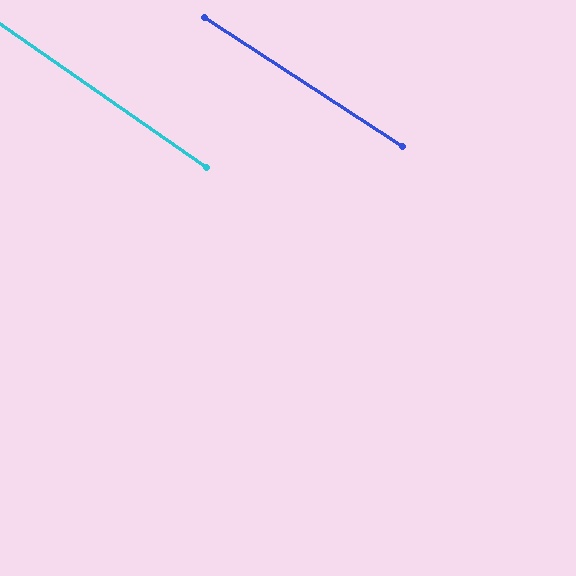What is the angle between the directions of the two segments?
Approximately 2 degrees.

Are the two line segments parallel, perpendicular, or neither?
Parallel — their directions differ by only 1.7°.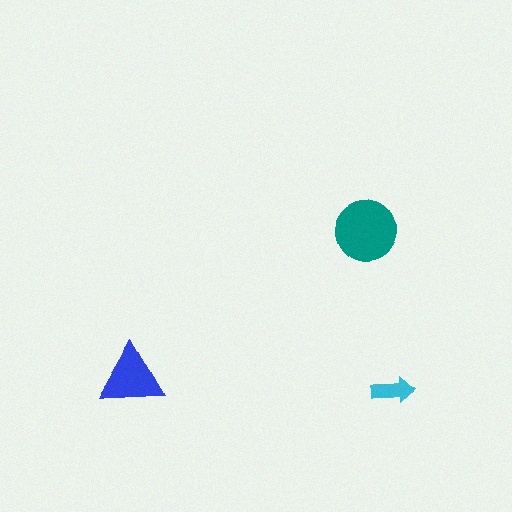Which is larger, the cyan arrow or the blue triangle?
The blue triangle.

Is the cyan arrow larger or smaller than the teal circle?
Smaller.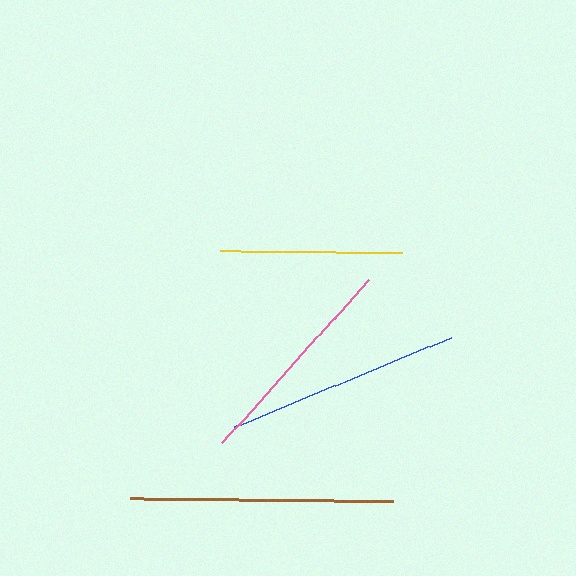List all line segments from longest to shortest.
From longest to shortest: brown, blue, pink, yellow.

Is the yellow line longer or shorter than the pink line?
The pink line is longer than the yellow line.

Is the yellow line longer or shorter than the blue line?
The blue line is longer than the yellow line.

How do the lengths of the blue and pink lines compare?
The blue and pink lines are approximately the same length.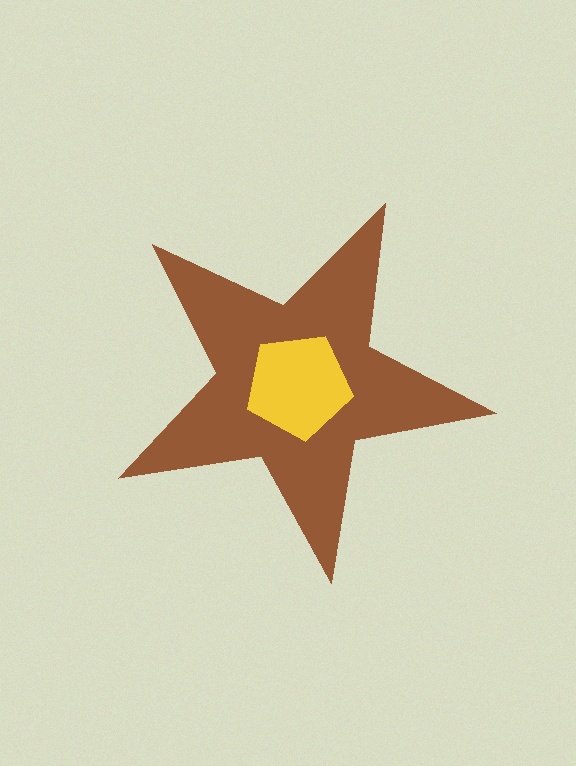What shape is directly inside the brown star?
The yellow pentagon.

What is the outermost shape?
The brown star.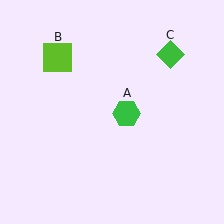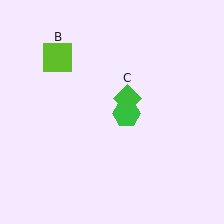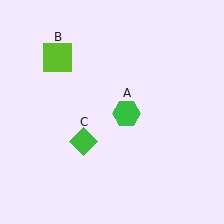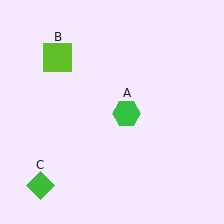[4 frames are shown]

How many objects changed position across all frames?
1 object changed position: green diamond (object C).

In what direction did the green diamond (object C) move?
The green diamond (object C) moved down and to the left.